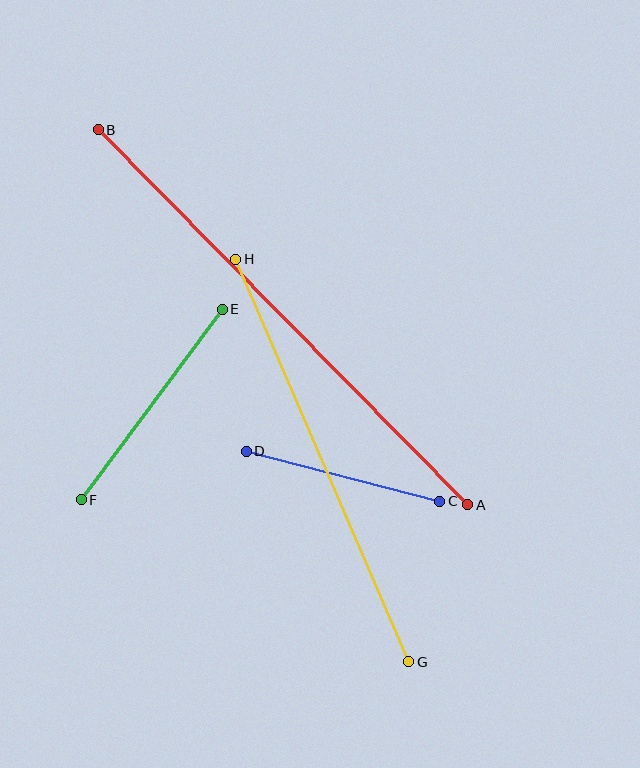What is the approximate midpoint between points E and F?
The midpoint is at approximately (152, 405) pixels.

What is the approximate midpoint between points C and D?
The midpoint is at approximately (343, 476) pixels.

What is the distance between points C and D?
The distance is approximately 200 pixels.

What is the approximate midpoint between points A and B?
The midpoint is at approximately (283, 317) pixels.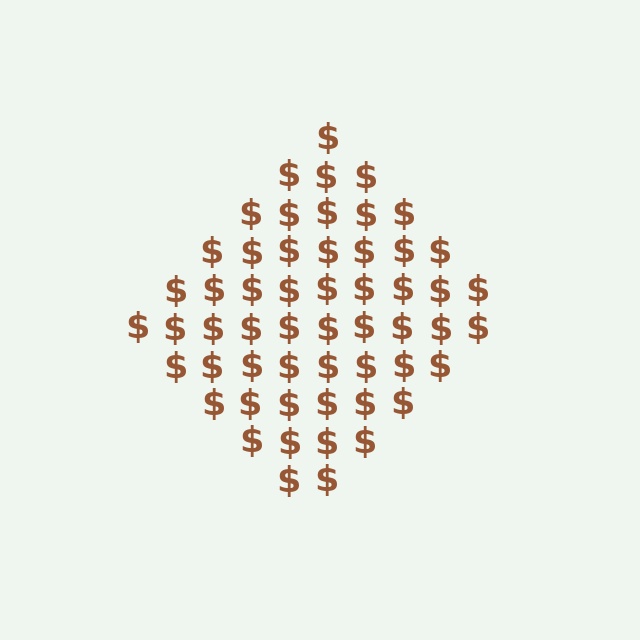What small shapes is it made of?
It is made of small dollar signs.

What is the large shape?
The large shape is a diamond.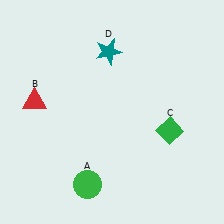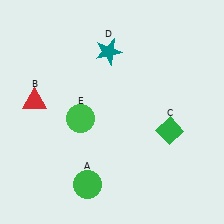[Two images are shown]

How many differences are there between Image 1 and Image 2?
There is 1 difference between the two images.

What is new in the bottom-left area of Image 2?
A green circle (E) was added in the bottom-left area of Image 2.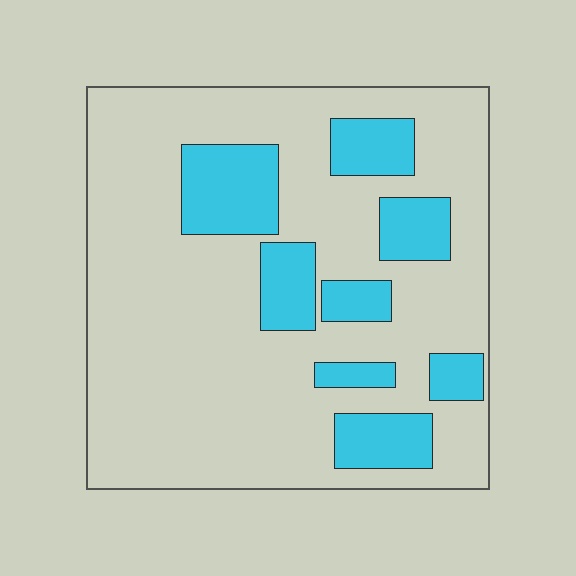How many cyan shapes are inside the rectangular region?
8.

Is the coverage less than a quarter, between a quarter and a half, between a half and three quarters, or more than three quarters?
Less than a quarter.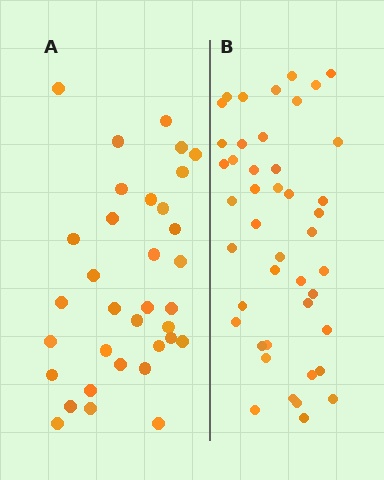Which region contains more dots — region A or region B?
Region B (the right region) has more dots.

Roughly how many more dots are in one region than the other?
Region B has roughly 10 or so more dots than region A.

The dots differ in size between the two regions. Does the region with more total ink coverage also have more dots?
No. Region A has more total ink coverage because its dots are larger, but region B actually contains more individual dots. Total area can be misleading — the number of items is what matters here.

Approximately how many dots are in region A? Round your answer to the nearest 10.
About 30 dots. (The exact count is 34, which rounds to 30.)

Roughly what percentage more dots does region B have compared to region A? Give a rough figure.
About 30% more.